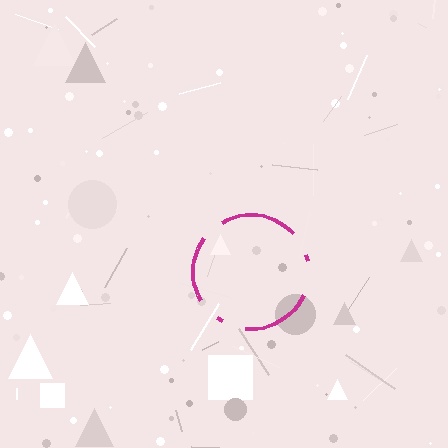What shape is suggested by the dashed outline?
The dashed outline suggests a circle.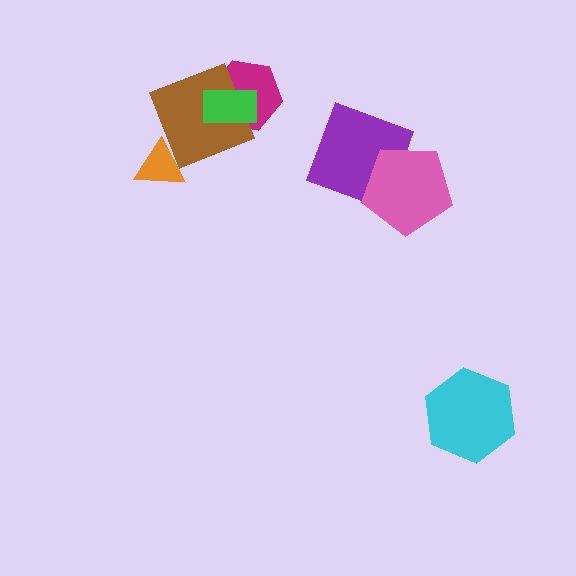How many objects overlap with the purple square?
1 object overlaps with the purple square.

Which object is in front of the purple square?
The pink pentagon is in front of the purple square.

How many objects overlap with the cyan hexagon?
0 objects overlap with the cyan hexagon.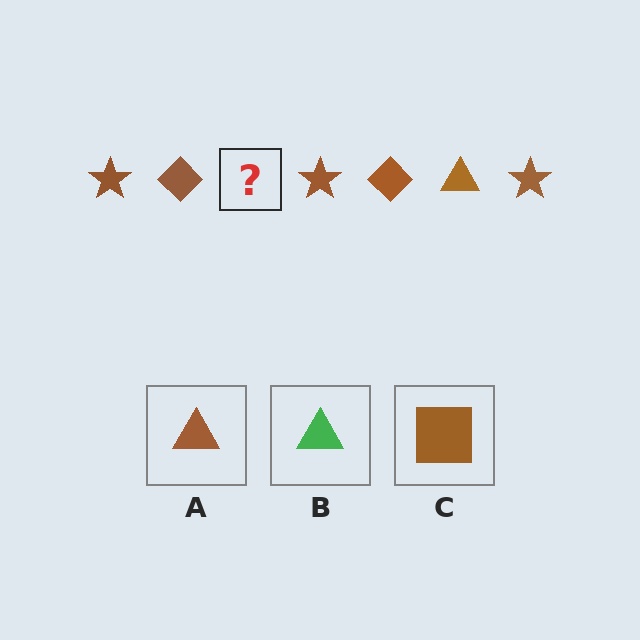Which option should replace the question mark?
Option A.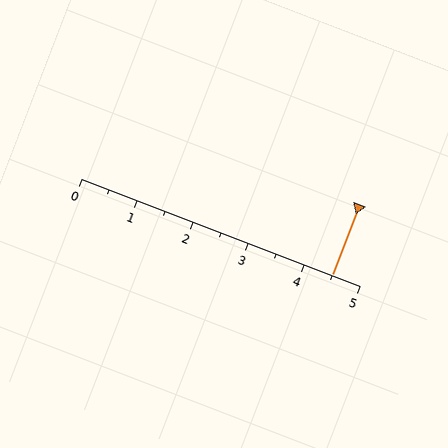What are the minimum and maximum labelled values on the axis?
The axis runs from 0 to 5.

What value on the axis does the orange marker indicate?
The marker indicates approximately 4.5.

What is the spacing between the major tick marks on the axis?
The major ticks are spaced 1 apart.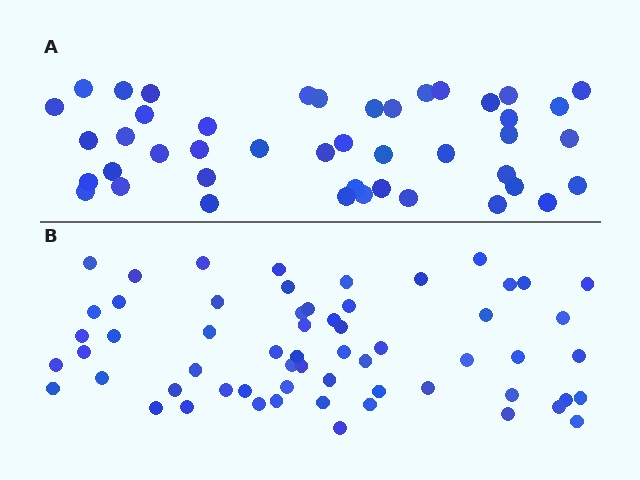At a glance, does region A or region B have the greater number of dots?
Region B (the bottom region) has more dots.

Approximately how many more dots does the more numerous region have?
Region B has approximately 15 more dots than region A.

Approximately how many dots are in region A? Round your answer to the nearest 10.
About 40 dots. (The exact count is 44, which rounds to 40.)